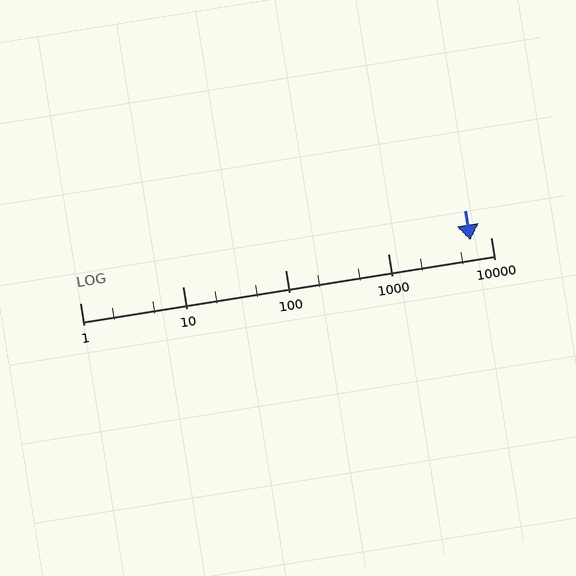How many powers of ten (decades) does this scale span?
The scale spans 4 decades, from 1 to 10000.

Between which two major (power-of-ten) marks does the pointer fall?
The pointer is between 1000 and 10000.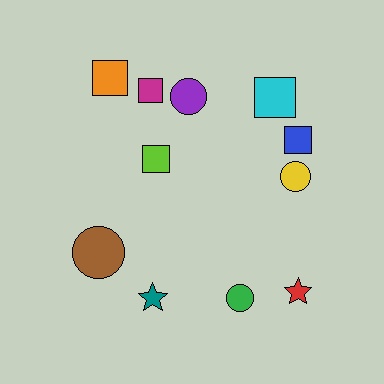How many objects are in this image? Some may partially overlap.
There are 11 objects.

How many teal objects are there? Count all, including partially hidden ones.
There is 1 teal object.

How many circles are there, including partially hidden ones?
There are 4 circles.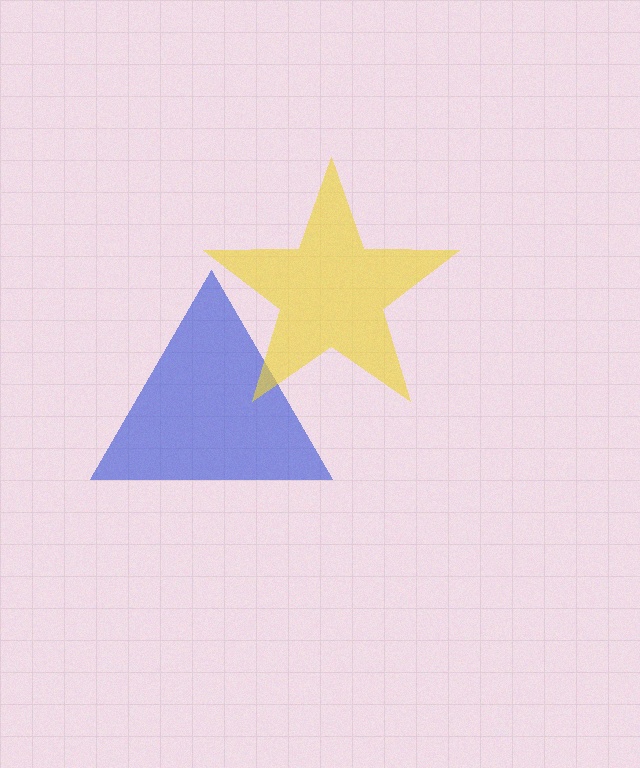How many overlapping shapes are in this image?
There are 2 overlapping shapes in the image.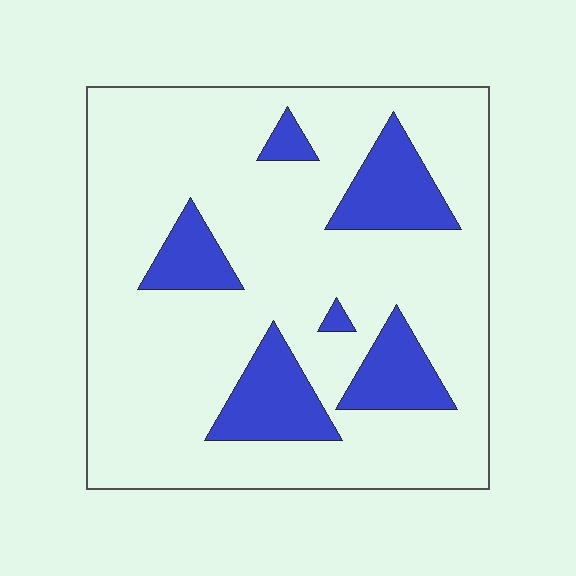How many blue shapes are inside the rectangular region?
6.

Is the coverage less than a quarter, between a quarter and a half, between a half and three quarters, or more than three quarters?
Less than a quarter.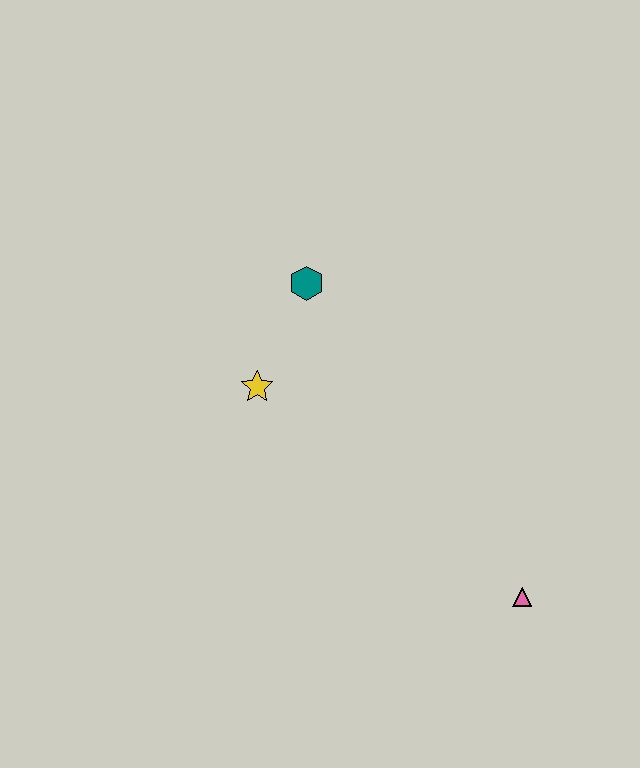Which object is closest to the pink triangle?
The yellow star is closest to the pink triangle.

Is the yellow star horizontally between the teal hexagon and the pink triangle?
No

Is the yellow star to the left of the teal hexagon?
Yes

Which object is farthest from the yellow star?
The pink triangle is farthest from the yellow star.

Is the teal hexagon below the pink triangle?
No